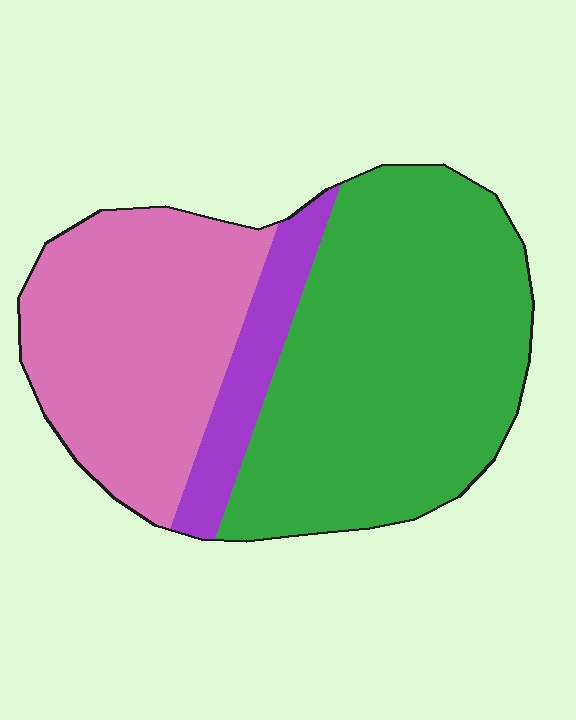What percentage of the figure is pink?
Pink takes up about three eighths (3/8) of the figure.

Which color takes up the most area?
Green, at roughly 55%.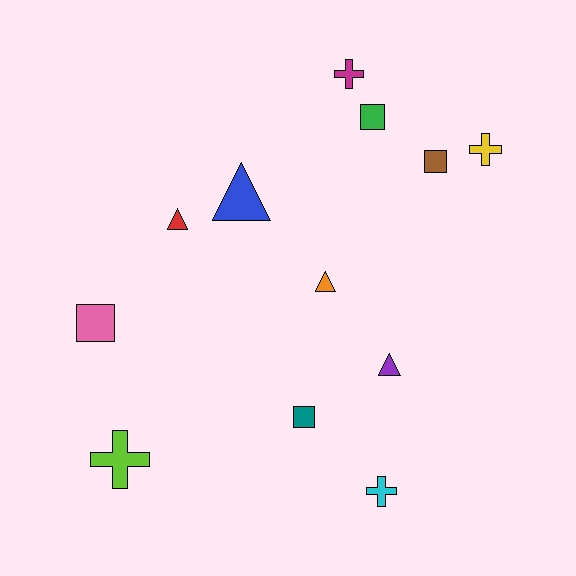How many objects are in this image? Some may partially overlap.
There are 12 objects.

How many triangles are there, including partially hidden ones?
There are 4 triangles.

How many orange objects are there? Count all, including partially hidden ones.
There is 1 orange object.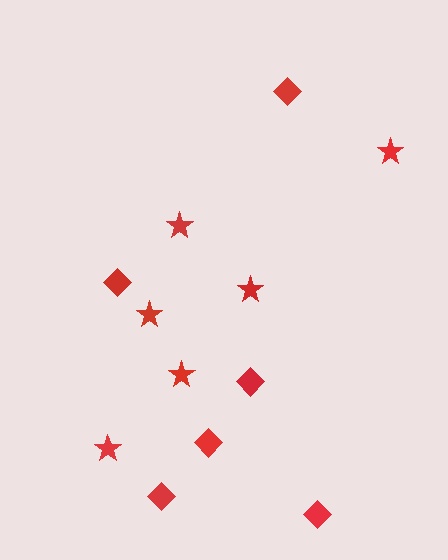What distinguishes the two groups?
There are 2 groups: one group of stars (6) and one group of diamonds (6).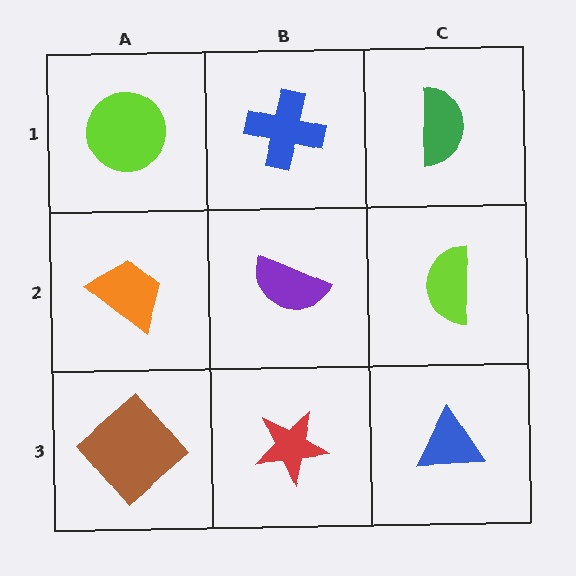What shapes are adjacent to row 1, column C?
A lime semicircle (row 2, column C), a blue cross (row 1, column B).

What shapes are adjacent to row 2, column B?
A blue cross (row 1, column B), a red star (row 3, column B), an orange trapezoid (row 2, column A), a lime semicircle (row 2, column C).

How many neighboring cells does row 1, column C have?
2.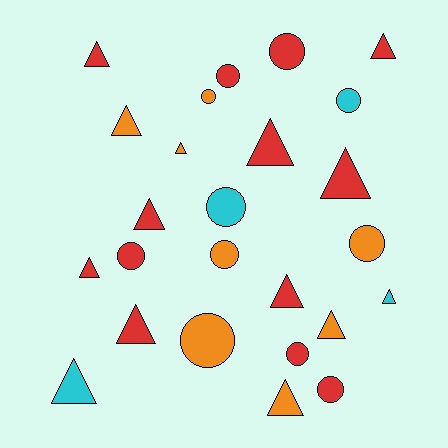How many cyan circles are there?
There are 2 cyan circles.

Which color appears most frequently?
Red, with 13 objects.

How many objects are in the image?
There are 25 objects.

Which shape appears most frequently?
Triangle, with 14 objects.